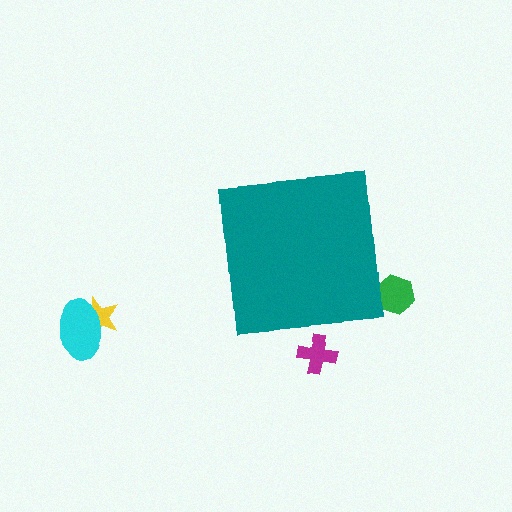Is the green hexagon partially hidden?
Yes, the green hexagon is partially hidden behind the teal square.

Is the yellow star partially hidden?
No, the yellow star is fully visible.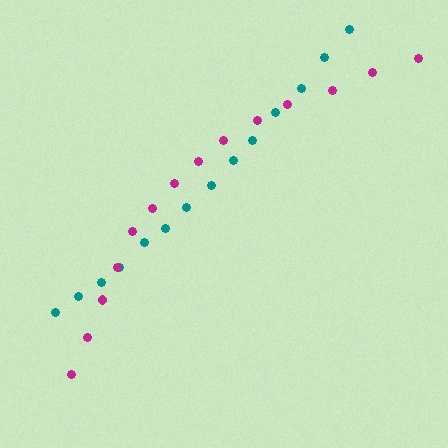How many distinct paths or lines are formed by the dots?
There are 2 distinct paths.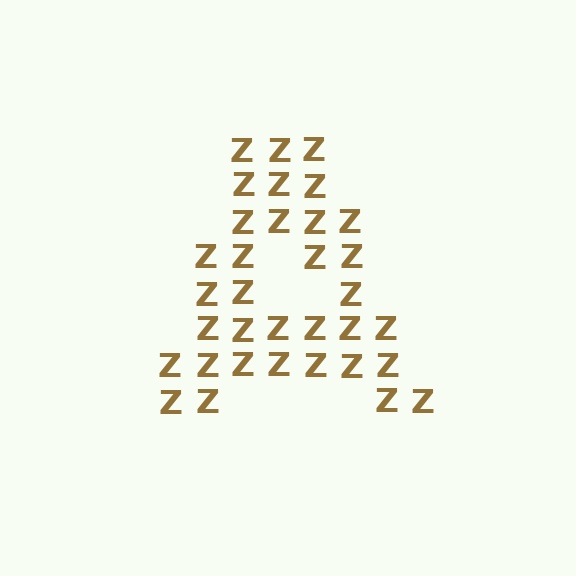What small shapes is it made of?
It is made of small letter Z's.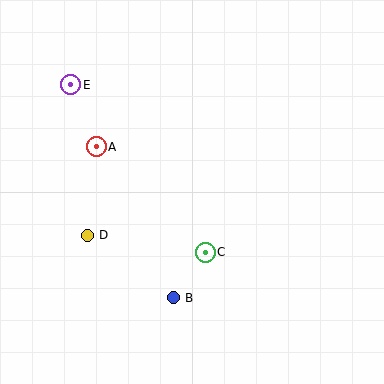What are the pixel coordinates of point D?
Point D is at (87, 235).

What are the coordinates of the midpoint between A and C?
The midpoint between A and C is at (151, 200).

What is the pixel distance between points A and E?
The distance between A and E is 67 pixels.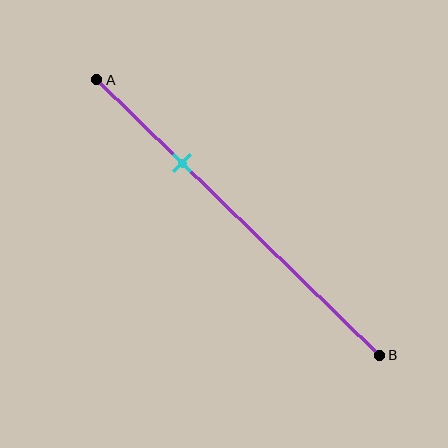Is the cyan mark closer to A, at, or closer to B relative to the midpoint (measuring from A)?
The cyan mark is closer to point A than the midpoint of segment AB.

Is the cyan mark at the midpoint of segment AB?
No, the mark is at about 30% from A, not at the 50% midpoint.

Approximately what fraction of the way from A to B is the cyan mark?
The cyan mark is approximately 30% of the way from A to B.